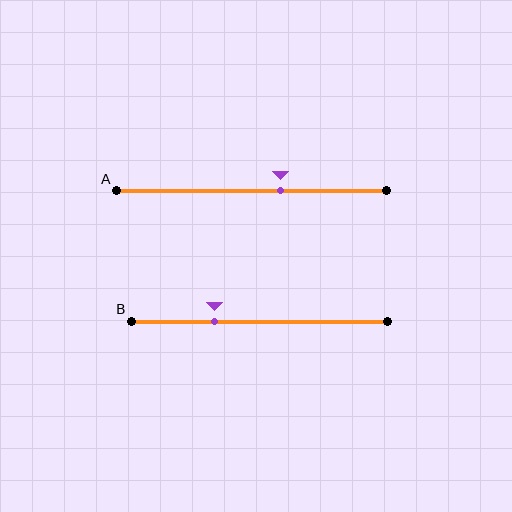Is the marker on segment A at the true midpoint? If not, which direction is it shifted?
No, the marker on segment A is shifted to the right by about 11% of the segment length.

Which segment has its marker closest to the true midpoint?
Segment A has its marker closest to the true midpoint.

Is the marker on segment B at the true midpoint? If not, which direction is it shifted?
No, the marker on segment B is shifted to the left by about 18% of the segment length.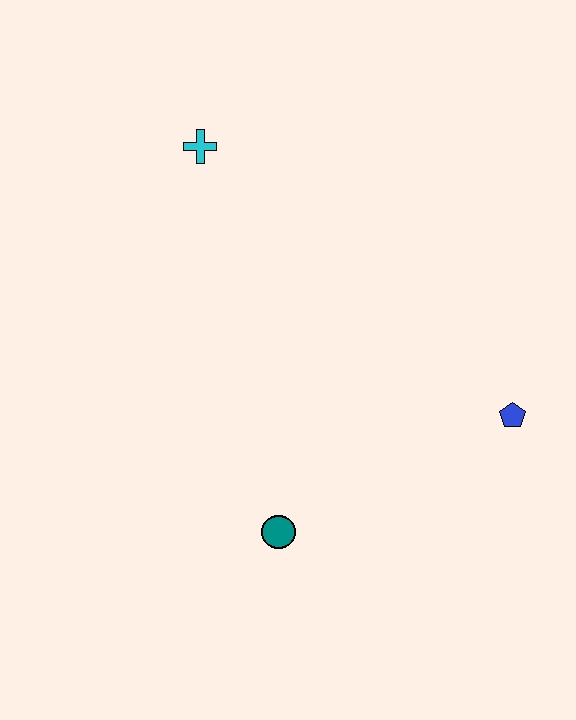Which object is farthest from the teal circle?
The cyan cross is farthest from the teal circle.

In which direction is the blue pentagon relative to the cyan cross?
The blue pentagon is to the right of the cyan cross.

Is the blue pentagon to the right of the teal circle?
Yes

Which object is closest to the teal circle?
The blue pentagon is closest to the teal circle.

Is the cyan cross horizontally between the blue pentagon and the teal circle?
No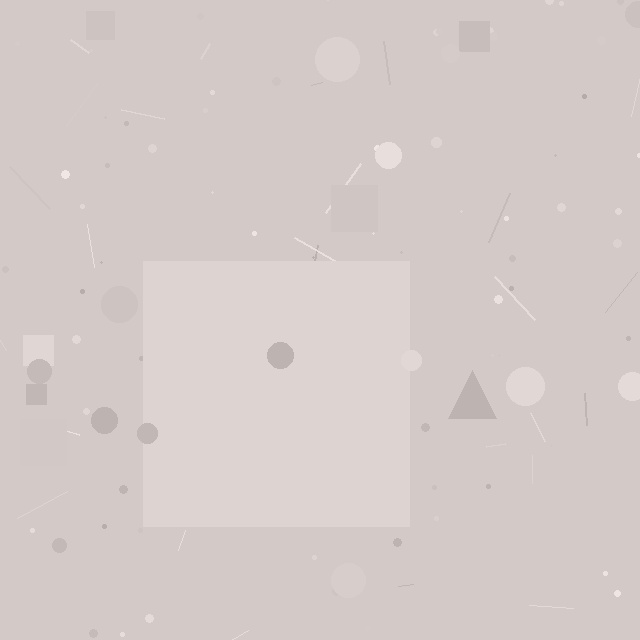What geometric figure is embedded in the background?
A square is embedded in the background.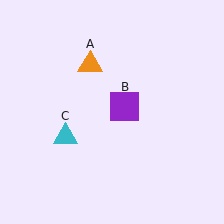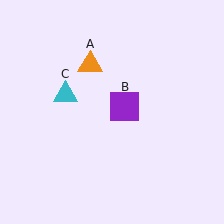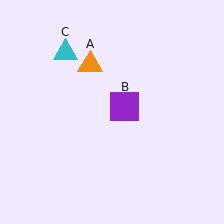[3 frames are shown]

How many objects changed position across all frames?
1 object changed position: cyan triangle (object C).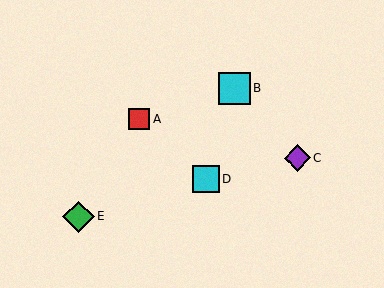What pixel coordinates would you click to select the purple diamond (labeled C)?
Click at (297, 158) to select the purple diamond C.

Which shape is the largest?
The cyan square (labeled B) is the largest.